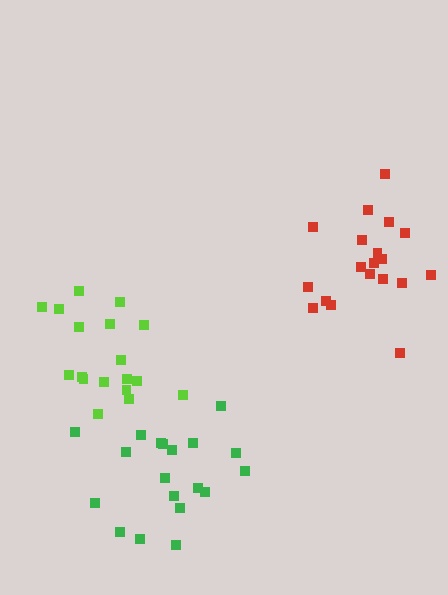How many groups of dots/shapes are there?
There are 3 groups.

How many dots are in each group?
Group 1: 18 dots, Group 2: 19 dots, Group 3: 19 dots (56 total).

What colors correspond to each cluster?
The clusters are colored: lime, green, red.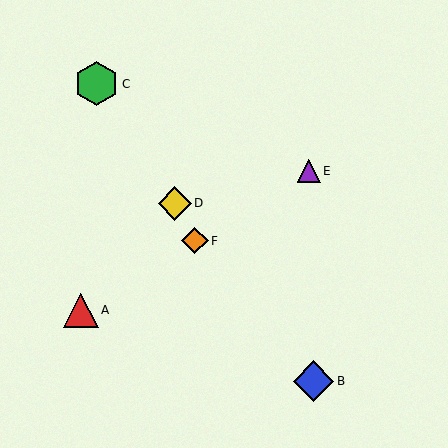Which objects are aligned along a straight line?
Objects A, E, F are aligned along a straight line.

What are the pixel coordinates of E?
Object E is at (309, 171).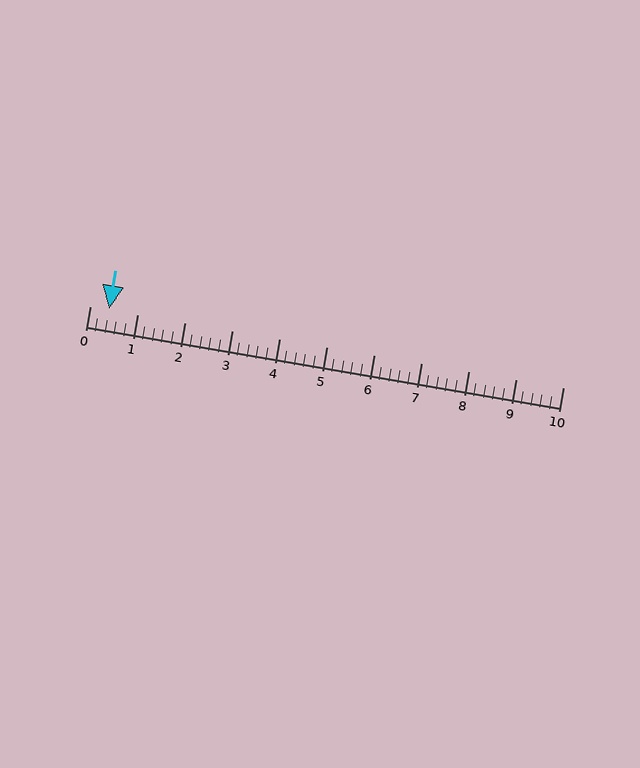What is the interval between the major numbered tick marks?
The major tick marks are spaced 1 units apart.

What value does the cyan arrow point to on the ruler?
The cyan arrow points to approximately 0.4.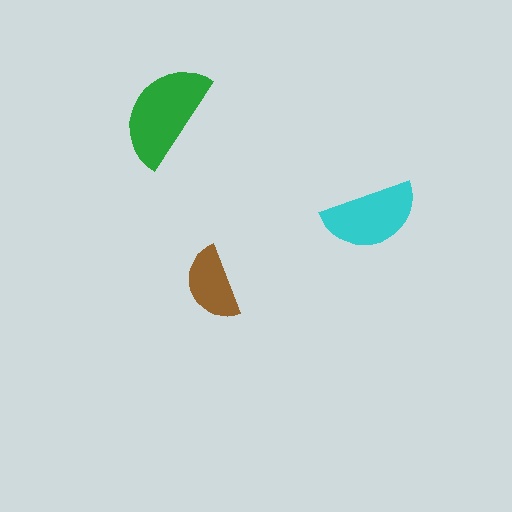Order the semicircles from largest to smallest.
the green one, the cyan one, the brown one.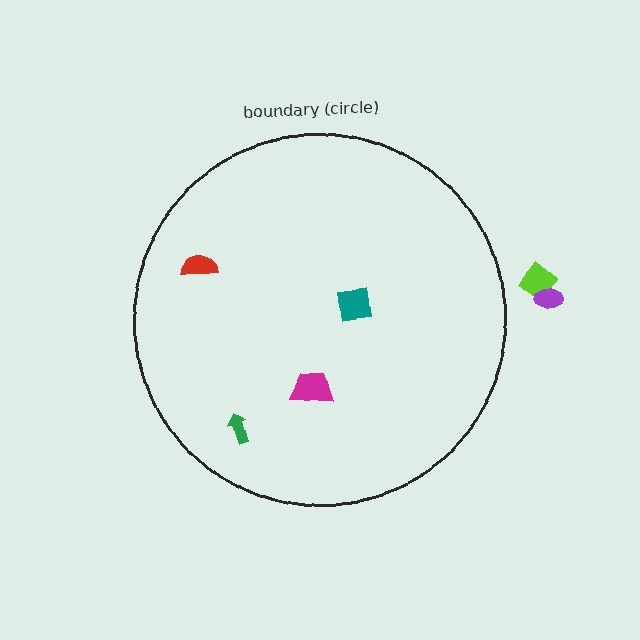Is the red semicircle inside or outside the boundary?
Inside.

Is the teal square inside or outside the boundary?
Inside.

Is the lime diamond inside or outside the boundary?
Outside.